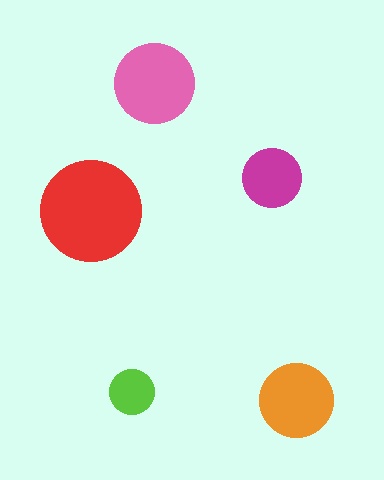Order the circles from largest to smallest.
the red one, the pink one, the orange one, the magenta one, the lime one.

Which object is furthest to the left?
The red circle is leftmost.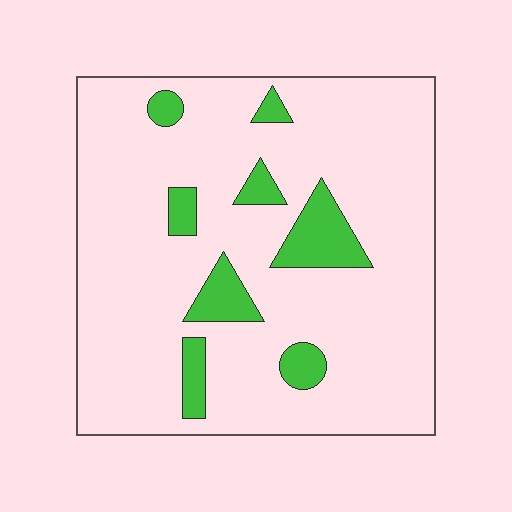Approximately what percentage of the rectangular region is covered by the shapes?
Approximately 15%.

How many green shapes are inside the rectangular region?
8.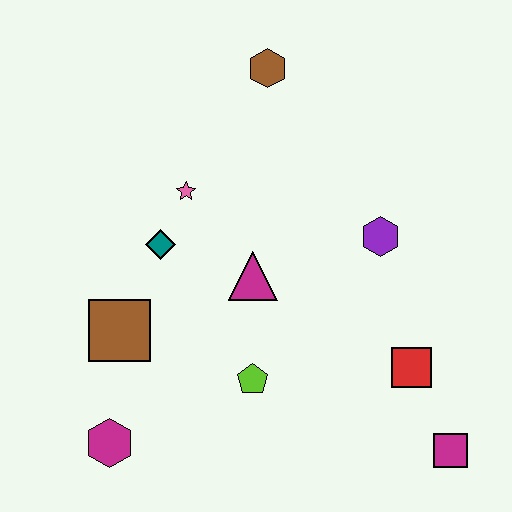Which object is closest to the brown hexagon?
The pink star is closest to the brown hexagon.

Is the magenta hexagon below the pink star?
Yes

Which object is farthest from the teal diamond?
The magenta square is farthest from the teal diamond.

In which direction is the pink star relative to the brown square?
The pink star is above the brown square.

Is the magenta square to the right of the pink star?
Yes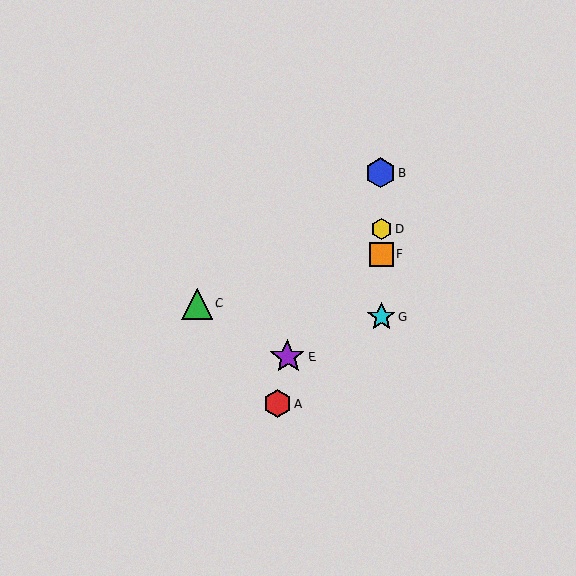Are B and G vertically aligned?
Yes, both are at x≈381.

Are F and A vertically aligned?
No, F is at x≈381 and A is at x≈277.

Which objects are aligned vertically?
Objects B, D, F, G are aligned vertically.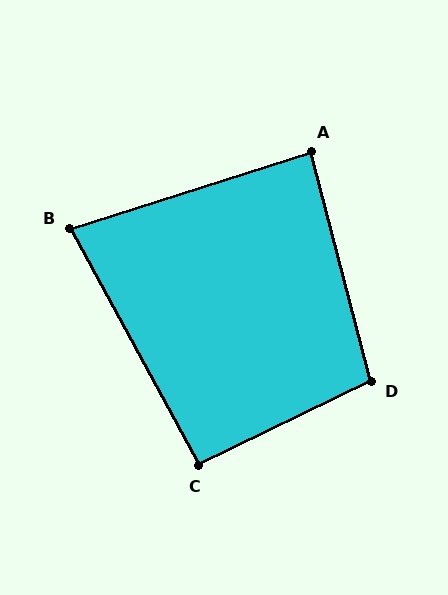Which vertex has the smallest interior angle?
B, at approximately 79 degrees.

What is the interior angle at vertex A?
Approximately 87 degrees (approximately right).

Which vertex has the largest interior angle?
D, at approximately 101 degrees.